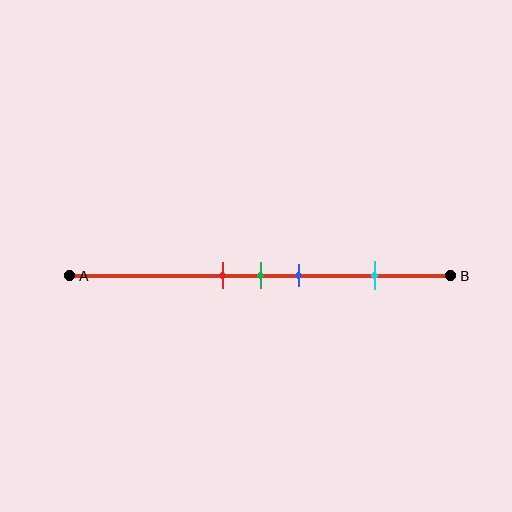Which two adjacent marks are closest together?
The red and green marks are the closest adjacent pair.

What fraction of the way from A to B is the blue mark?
The blue mark is approximately 60% (0.6) of the way from A to B.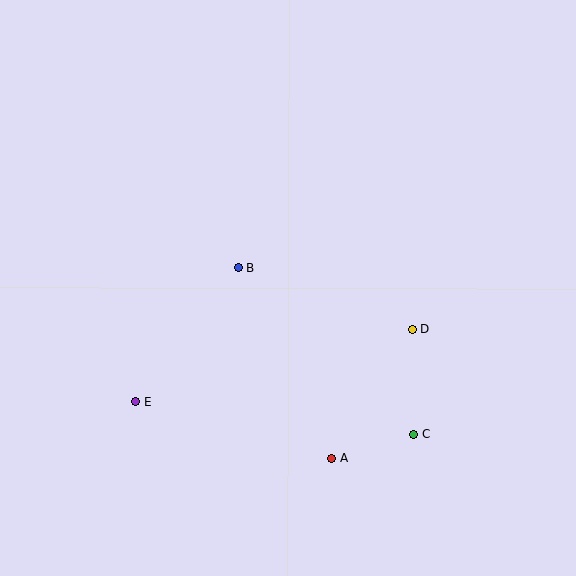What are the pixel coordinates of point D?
Point D is at (412, 330).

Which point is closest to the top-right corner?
Point D is closest to the top-right corner.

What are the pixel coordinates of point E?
Point E is at (136, 401).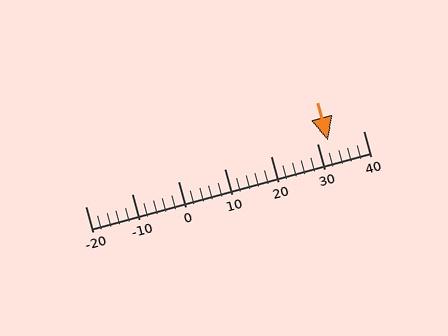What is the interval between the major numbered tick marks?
The major tick marks are spaced 10 units apart.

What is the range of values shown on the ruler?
The ruler shows values from -20 to 40.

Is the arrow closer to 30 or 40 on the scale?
The arrow is closer to 30.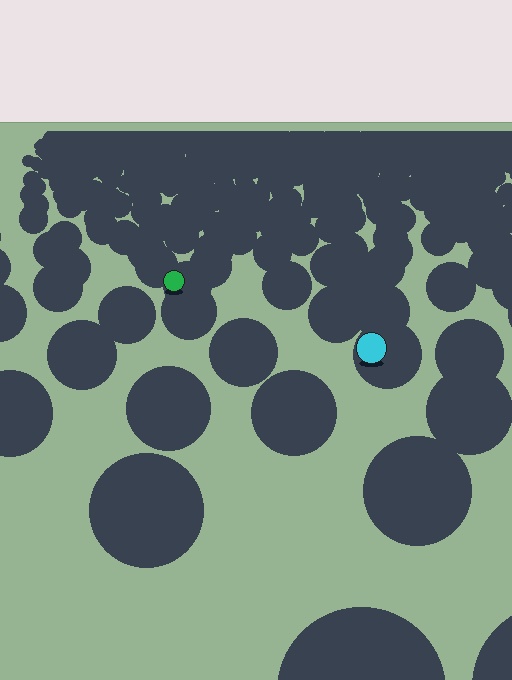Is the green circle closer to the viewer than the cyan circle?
No. The cyan circle is closer — you can tell from the texture gradient: the ground texture is coarser near it.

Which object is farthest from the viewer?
The green circle is farthest from the viewer. It appears smaller and the ground texture around it is denser.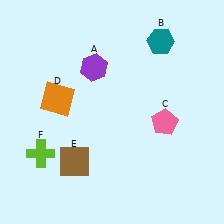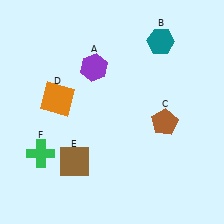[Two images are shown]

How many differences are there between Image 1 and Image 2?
There are 2 differences between the two images.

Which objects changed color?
C changed from pink to brown. F changed from lime to green.